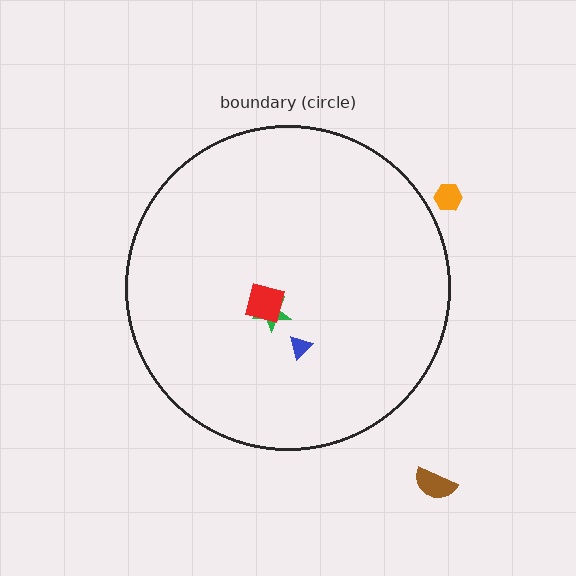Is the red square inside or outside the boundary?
Inside.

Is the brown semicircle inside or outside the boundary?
Outside.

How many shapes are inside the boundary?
3 inside, 2 outside.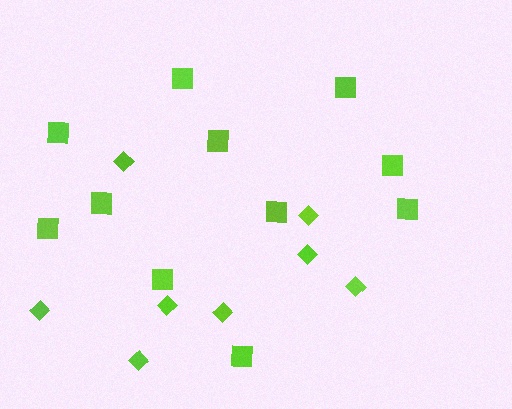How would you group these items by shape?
There are 2 groups: one group of diamonds (8) and one group of squares (11).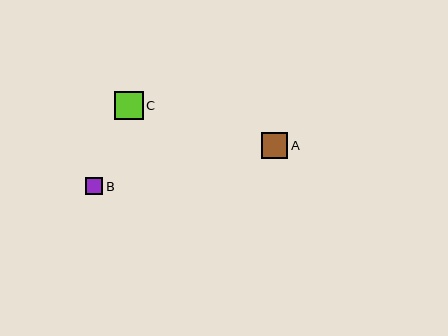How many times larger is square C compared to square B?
Square C is approximately 1.7 times the size of square B.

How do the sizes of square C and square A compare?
Square C and square A are approximately the same size.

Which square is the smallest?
Square B is the smallest with a size of approximately 17 pixels.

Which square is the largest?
Square C is the largest with a size of approximately 29 pixels.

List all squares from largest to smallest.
From largest to smallest: C, A, B.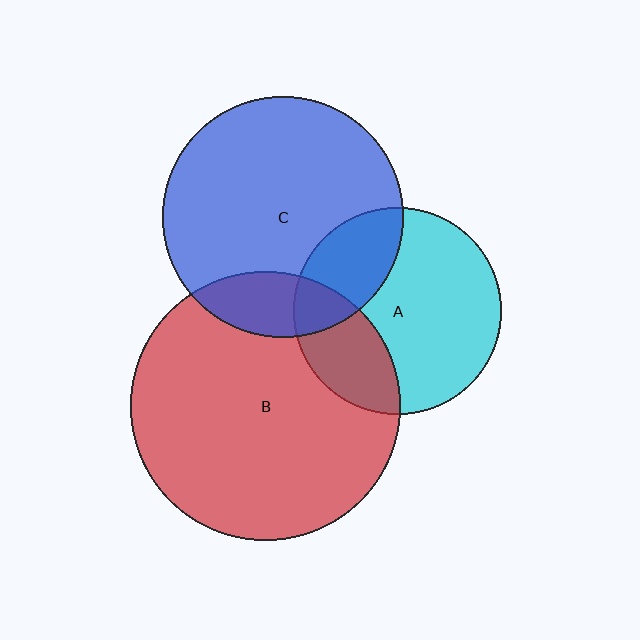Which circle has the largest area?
Circle B (red).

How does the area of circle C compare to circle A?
Approximately 1.3 times.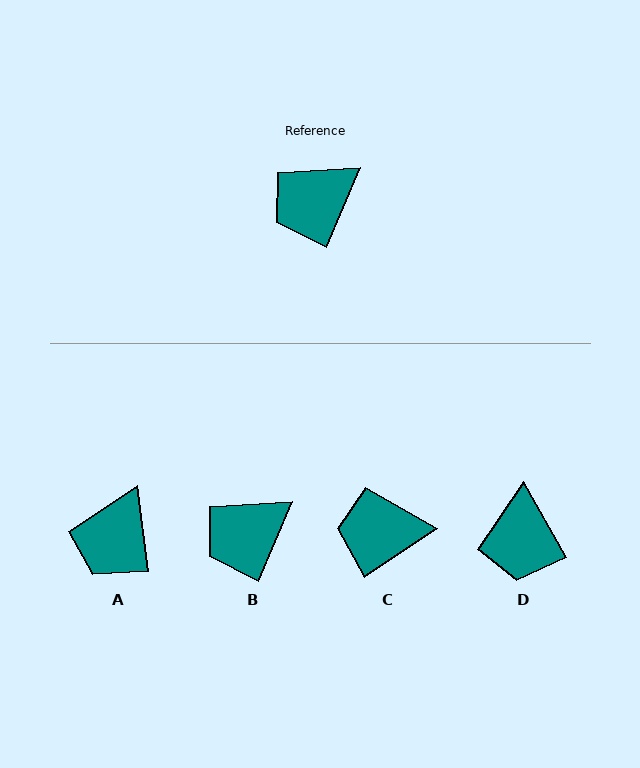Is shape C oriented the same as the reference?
No, it is off by about 33 degrees.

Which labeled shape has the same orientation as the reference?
B.